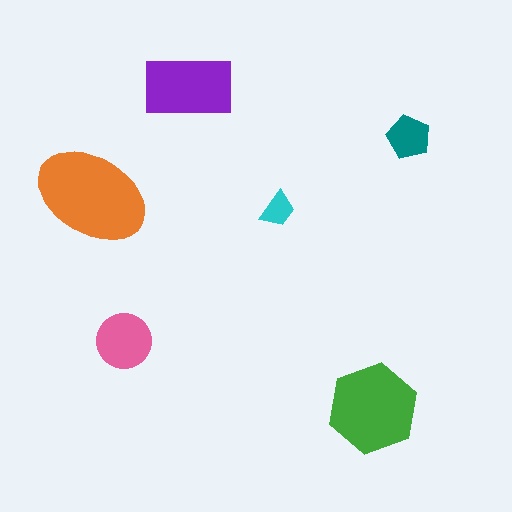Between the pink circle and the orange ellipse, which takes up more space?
The orange ellipse.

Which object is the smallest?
The cyan trapezoid.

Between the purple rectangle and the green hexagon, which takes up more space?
The green hexagon.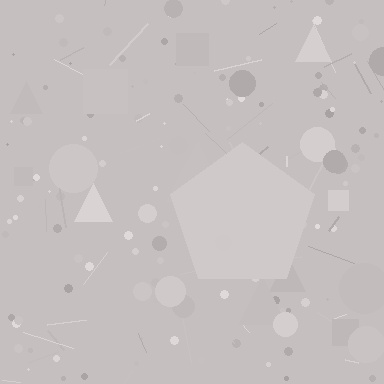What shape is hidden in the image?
A pentagon is hidden in the image.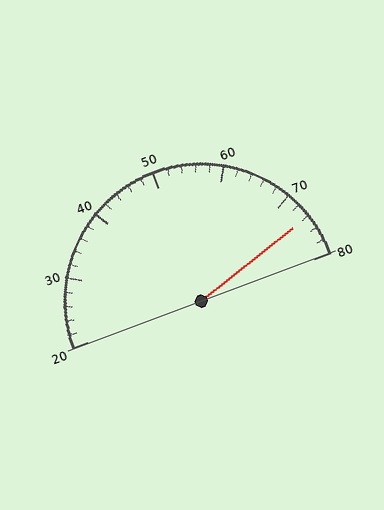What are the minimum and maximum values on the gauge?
The gauge ranges from 20 to 80.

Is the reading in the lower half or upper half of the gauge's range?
The reading is in the upper half of the range (20 to 80).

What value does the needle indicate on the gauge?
The needle indicates approximately 74.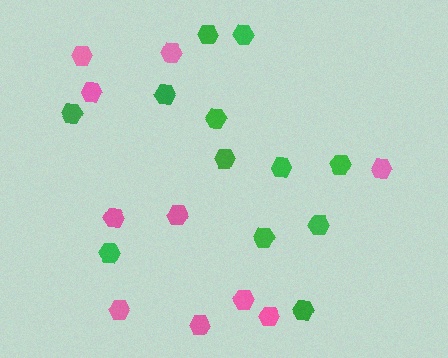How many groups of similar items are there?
There are 2 groups: one group of green hexagons (12) and one group of pink hexagons (10).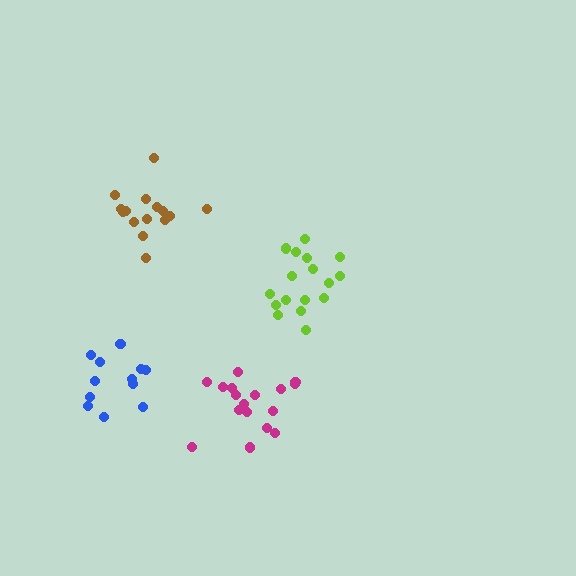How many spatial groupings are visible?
There are 4 spatial groupings.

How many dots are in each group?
Group 1: 15 dots, Group 2: 17 dots, Group 3: 12 dots, Group 4: 17 dots (61 total).